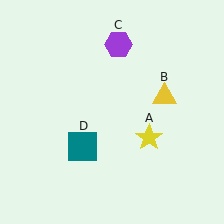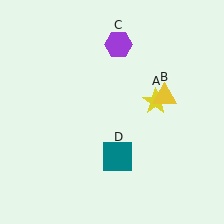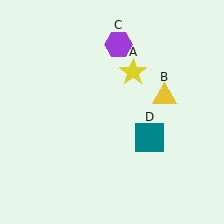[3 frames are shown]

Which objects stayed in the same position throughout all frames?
Yellow triangle (object B) and purple hexagon (object C) remained stationary.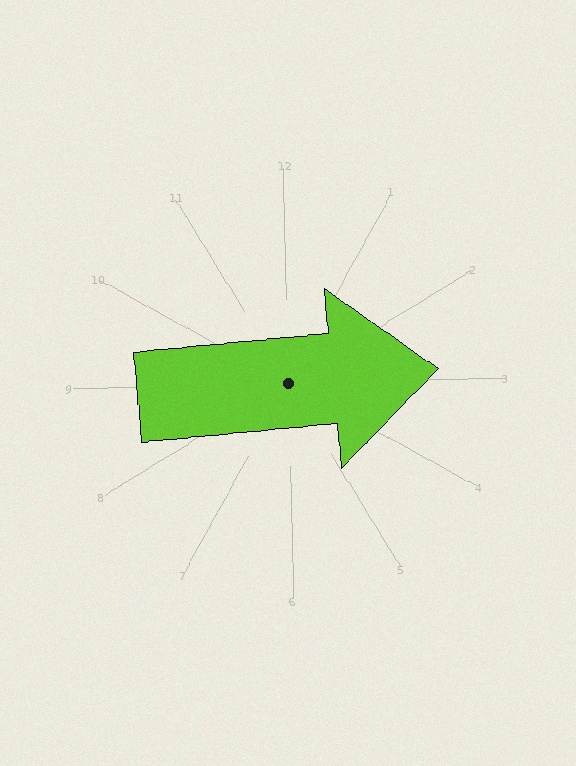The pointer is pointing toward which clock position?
Roughly 3 o'clock.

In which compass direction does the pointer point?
East.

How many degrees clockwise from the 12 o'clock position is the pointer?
Approximately 86 degrees.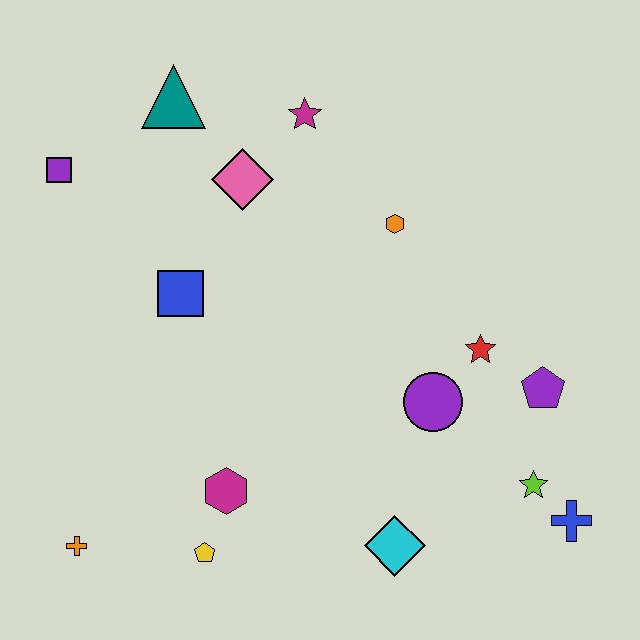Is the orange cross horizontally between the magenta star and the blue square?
No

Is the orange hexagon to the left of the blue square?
No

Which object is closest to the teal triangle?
The pink diamond is closest to the teal triangle.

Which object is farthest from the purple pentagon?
The purple square is farthest from the purple pentagon.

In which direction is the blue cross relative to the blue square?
The blue cross is to the right of the blue square.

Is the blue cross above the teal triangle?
No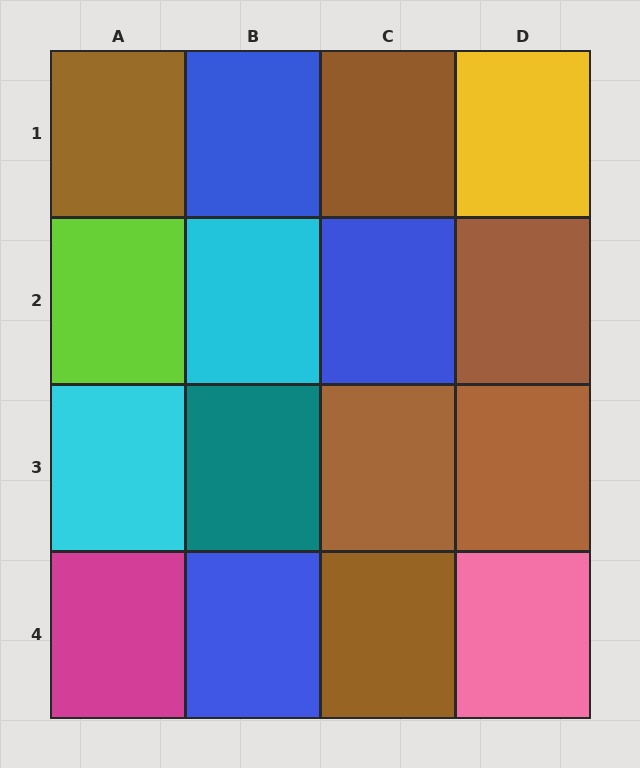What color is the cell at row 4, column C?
Brown.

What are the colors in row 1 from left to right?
Brown, blue, brown, yellow.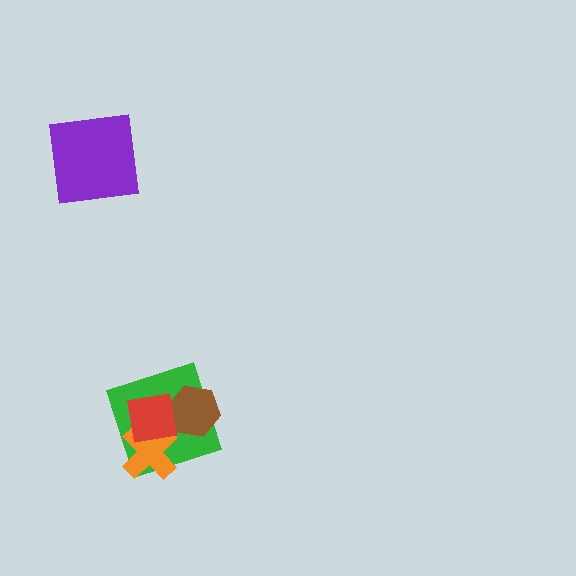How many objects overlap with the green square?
3 objects overlap with the green square.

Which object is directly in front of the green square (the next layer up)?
The brown hexagon is directly in front of the green square.